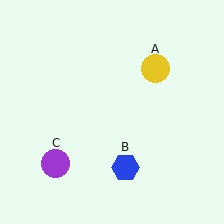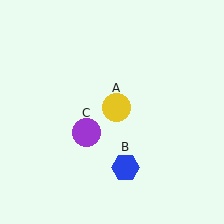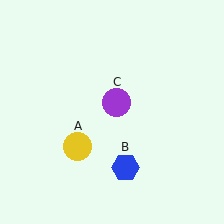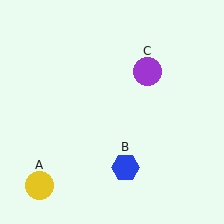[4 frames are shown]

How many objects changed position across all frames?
2 objects changed position: yellow circle (object A), purple circle (object C).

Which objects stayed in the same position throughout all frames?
Blue hexagon (object B) remained stationary.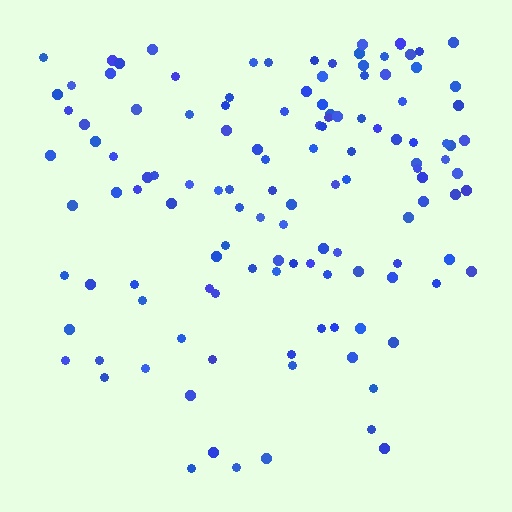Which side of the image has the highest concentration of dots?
The top.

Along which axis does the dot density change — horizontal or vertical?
Vertical.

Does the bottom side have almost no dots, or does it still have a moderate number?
Still a moderate number, just noticeably fewer than the top.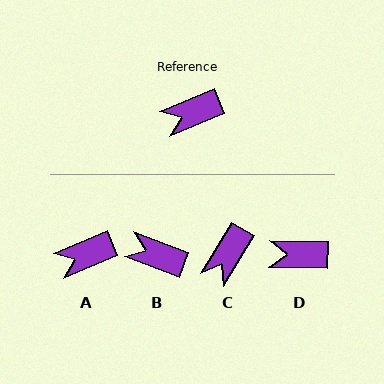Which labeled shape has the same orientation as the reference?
A.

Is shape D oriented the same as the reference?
No, it is off by about 23 degrees.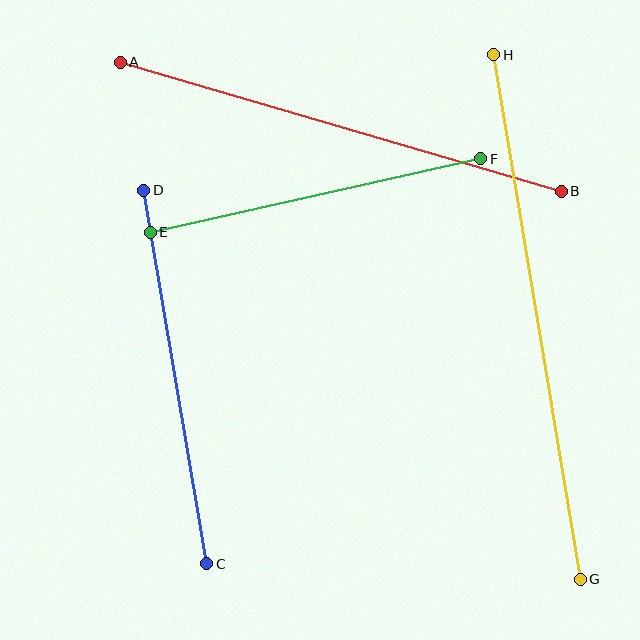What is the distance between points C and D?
The distance is approximately 379 pixels.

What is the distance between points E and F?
The distance is approximately 339 pixels.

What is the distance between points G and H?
The distance is approximately 532 pixels.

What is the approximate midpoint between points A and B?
The midpoint is at approximately (341, 127) pixels.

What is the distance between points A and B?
The distance is approximately 459 pixels.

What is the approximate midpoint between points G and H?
The midpoint is at approximately (537, 317) pixels.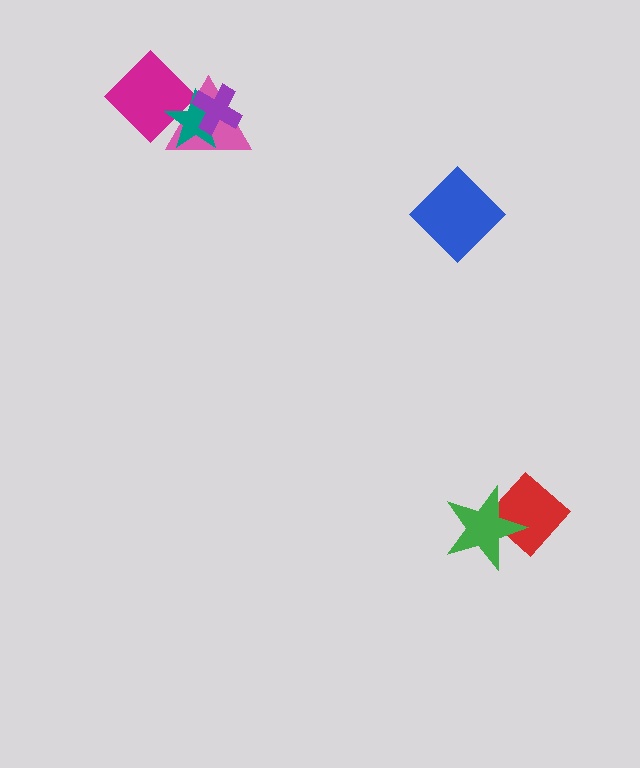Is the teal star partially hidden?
Yes, it is partially covered by another shape.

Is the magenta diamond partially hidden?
Yes, it is partially covered by another shape.